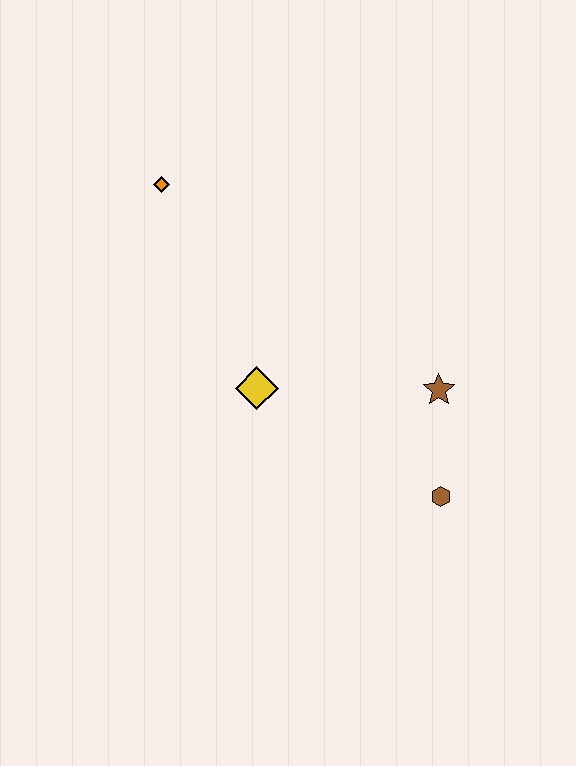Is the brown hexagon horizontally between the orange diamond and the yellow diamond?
No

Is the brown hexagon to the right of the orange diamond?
Yes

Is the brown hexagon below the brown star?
Yes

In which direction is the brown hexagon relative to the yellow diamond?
The brown hexagon is to the right of the yellow diamond.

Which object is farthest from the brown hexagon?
The orange diamond is farthest from the brown hexagon.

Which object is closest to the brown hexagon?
The brown star is closest to the brown hexagon.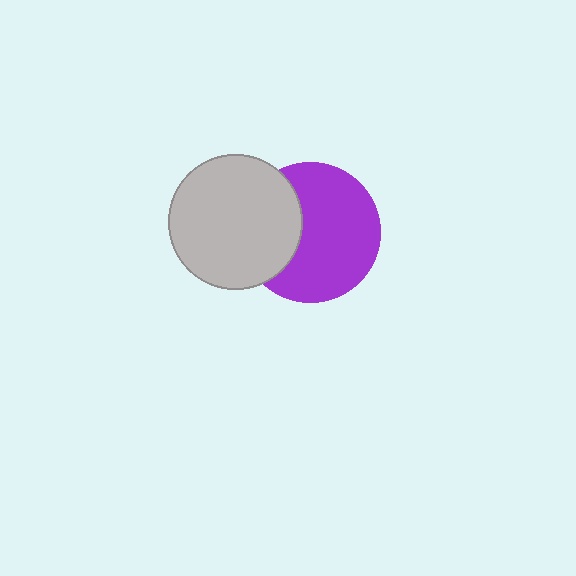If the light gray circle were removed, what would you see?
You would see the complete purple circle.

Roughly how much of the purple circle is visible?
Most of it is visible (roughly 68%).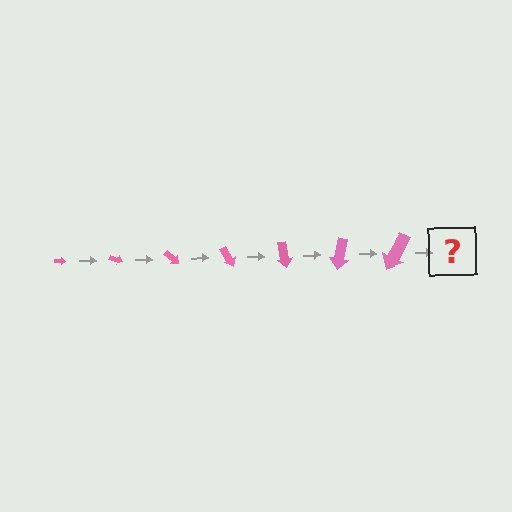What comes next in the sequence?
The next element should be an arrow, larger than the previous one and rotated 140 degrees from the start.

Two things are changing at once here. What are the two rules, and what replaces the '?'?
The two rules are that the arrow grows larger each step and it rotates 20 degrees each step. The '?' should be an arrow, larger than the previous one and rotated 140 degrees from the start.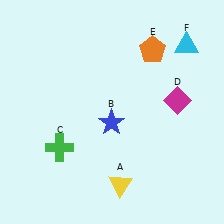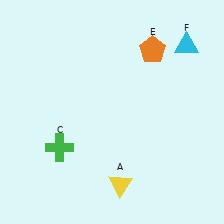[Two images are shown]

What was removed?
The blue star (B), the magenta diamond (D) were removed in Image 2.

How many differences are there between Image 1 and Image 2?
There are 2 differences between the two images.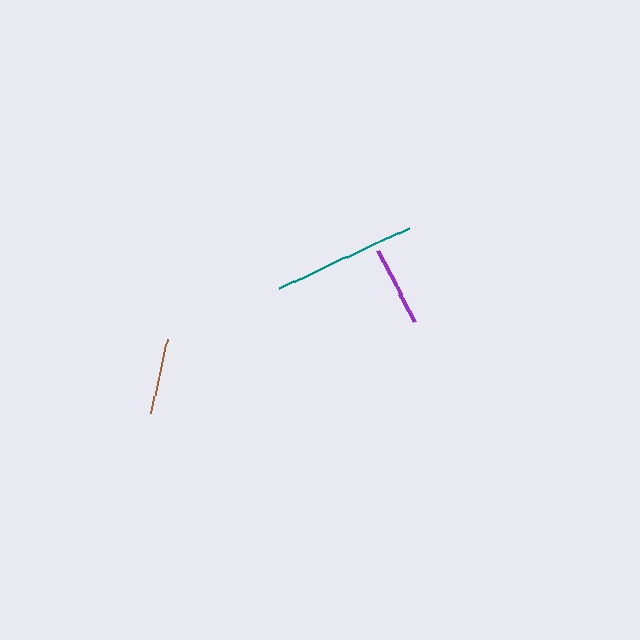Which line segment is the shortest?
The brown line is the shortest at approximately 76 pixels.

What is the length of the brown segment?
The brown segment is approximately 76 pixels long.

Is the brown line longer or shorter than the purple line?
The purple line is longer than the brown line.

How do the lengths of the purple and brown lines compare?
The purple and brown lines are approximately the same length.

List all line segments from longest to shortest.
From longest to shortest: teal, purple, brown.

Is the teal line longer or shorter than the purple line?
The teal line is longer than the purple line.